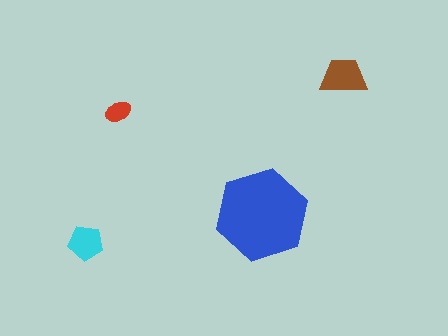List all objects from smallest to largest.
The red ellipse, the cyan pentagon, the brown trapezoid, the blue hexagon.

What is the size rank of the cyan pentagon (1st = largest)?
3rd.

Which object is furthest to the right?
The brown trapezoid is rightmost.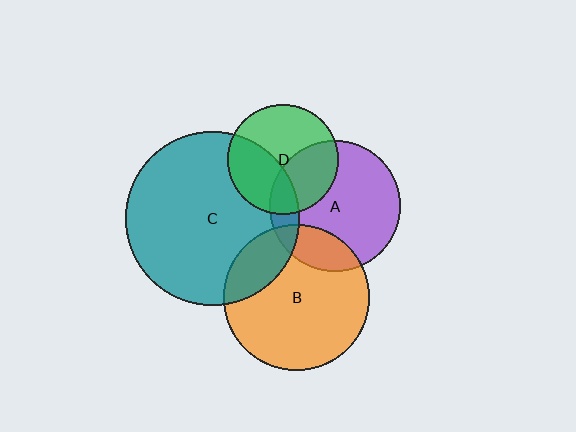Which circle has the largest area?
Circle C (teal).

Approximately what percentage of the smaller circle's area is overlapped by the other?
Approximately 15%.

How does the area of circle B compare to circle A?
Approximately 1.2 times.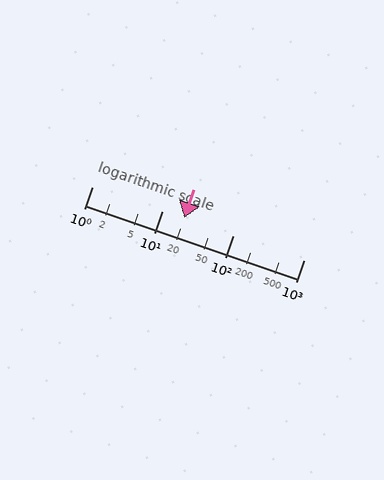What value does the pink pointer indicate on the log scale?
The pointer indicates approximately 20.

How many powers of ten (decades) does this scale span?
The scale spans 3 decades, from 1 to 1000.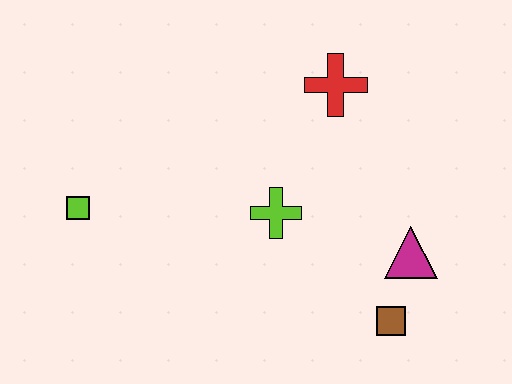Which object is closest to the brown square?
The magenta triangle is closest to the brown square.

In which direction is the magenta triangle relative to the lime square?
The magenta triangle is to the right of the lime square.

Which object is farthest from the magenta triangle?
The lime square is farthest from the magenta triangle.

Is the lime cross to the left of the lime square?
No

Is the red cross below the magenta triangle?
No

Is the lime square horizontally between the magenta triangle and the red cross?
No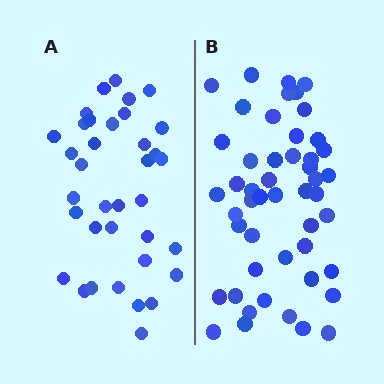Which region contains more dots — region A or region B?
Region B (the right region) has more dots.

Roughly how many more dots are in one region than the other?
Region B has approximately 15 more dots than region A.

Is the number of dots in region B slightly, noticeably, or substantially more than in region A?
Region B has noticeably more, but not dramatically so. The ratio is roughly 1.4 to 1.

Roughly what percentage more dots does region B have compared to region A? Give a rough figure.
About 35% more.